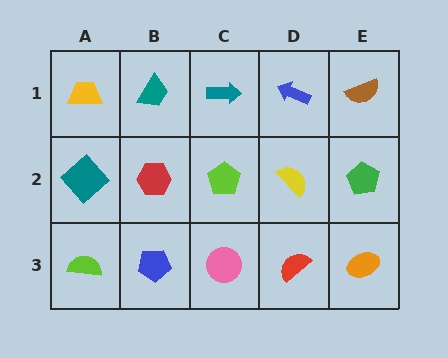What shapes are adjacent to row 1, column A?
A teal diamond (row 2, column A), a teal trapezoid (row 1, column B).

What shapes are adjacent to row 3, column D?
A yellow semicircle (row 2, column D), a pink circle (row 3, column C), an orange ellipse (row 3, column E).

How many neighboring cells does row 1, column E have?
2.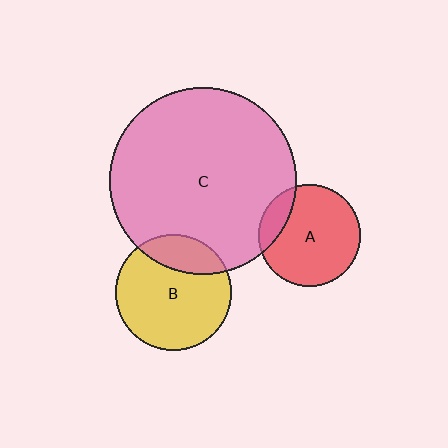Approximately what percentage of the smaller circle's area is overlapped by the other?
Approximately 20%.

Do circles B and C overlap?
Yes.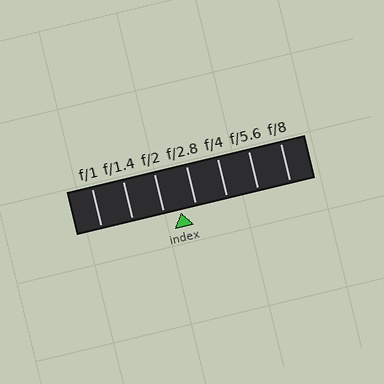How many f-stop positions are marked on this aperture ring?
There are 7 f-stop positions marked.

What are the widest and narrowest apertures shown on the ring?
The widest aperture shown is f/1 and the narrowest is f/8.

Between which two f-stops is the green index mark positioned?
The index mark is between f/2 and f/2.8.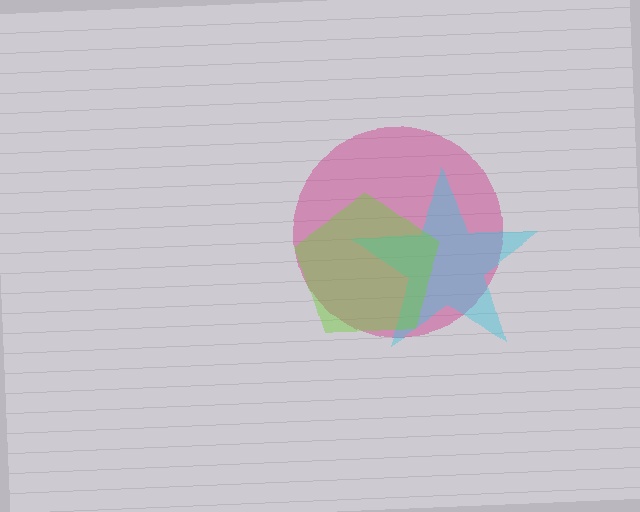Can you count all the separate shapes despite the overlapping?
Yes, there are 3 separate shapes.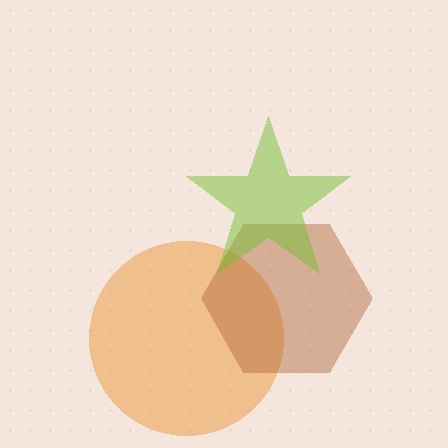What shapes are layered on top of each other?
The layered shapes are: an orange circle, a brown hexagon, a lime star.